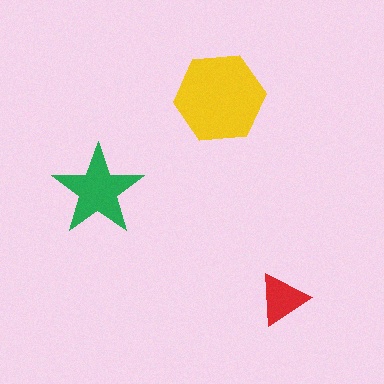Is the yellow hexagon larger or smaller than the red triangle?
Larger.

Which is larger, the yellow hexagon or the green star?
The yellow hexagon.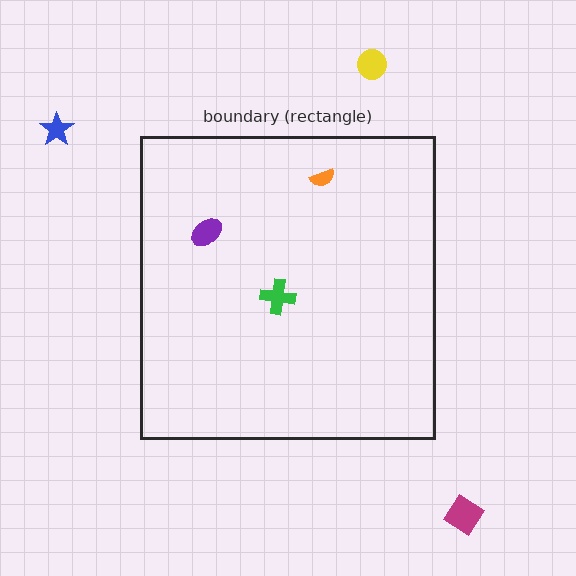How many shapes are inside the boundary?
3 inside, 3 outside.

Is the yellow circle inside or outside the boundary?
Outside.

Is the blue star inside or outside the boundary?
Outside.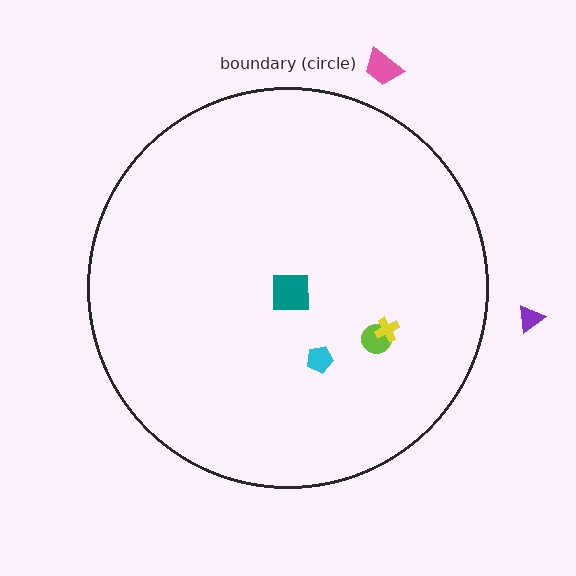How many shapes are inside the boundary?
4 inside, 2 outside.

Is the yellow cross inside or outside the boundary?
Inside.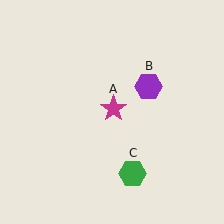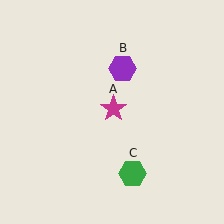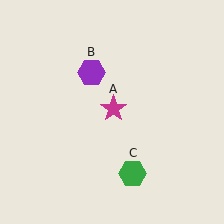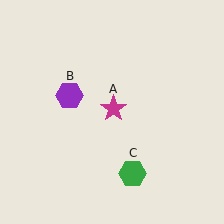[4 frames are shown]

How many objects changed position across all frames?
1 object changed position: purple hexagon (object B).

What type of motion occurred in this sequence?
The purple hexagon (object B) rotated counterclockwise around the center of the scene.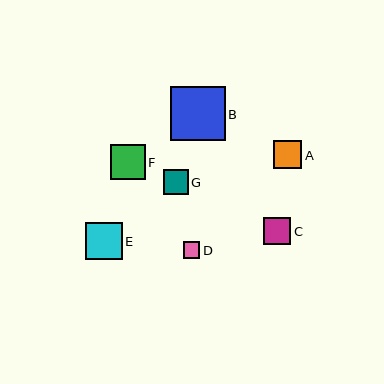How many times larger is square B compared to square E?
Square B is approximately 1.5 times the size of square E.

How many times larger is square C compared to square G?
Square C is approximately 1.1 times the size of square G.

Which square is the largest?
Square B is the largest with a size of approximately 54 pixels.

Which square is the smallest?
Square D is the smallest with a size of approximately 16 pixels.